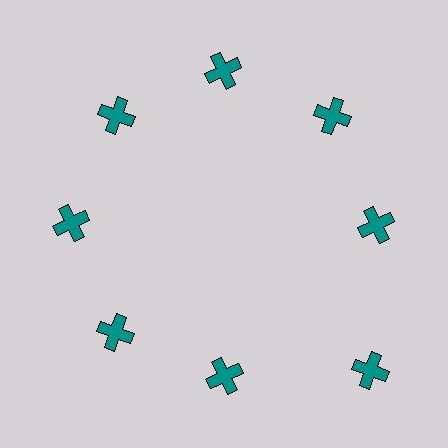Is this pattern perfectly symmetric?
No. The 8 teal crosses are arranged in a ring, but one element near the 4 o'clock position is pushed outward from the center, breaking the 8-fold rotational symmetry.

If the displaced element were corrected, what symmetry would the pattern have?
It would have 8-fold rotational symmetry — the pattern would map onto itself every 45 degrees.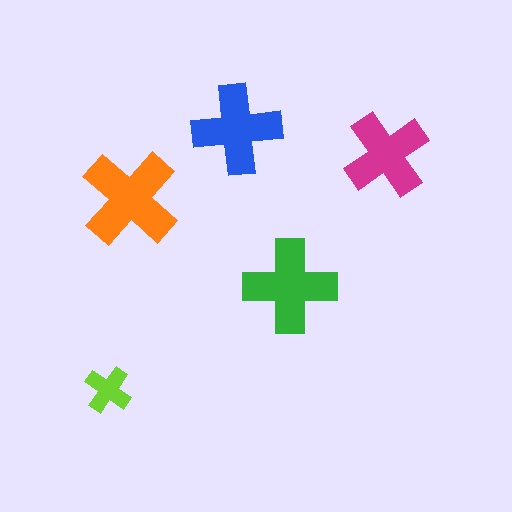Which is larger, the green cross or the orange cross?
The orange one.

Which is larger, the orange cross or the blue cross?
The orange one.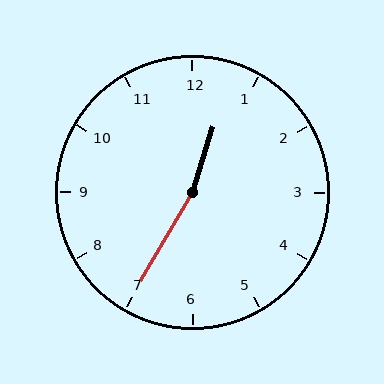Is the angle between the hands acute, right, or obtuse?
It is obtuse.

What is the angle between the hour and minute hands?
Approximately 168 degrees.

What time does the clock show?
12:35.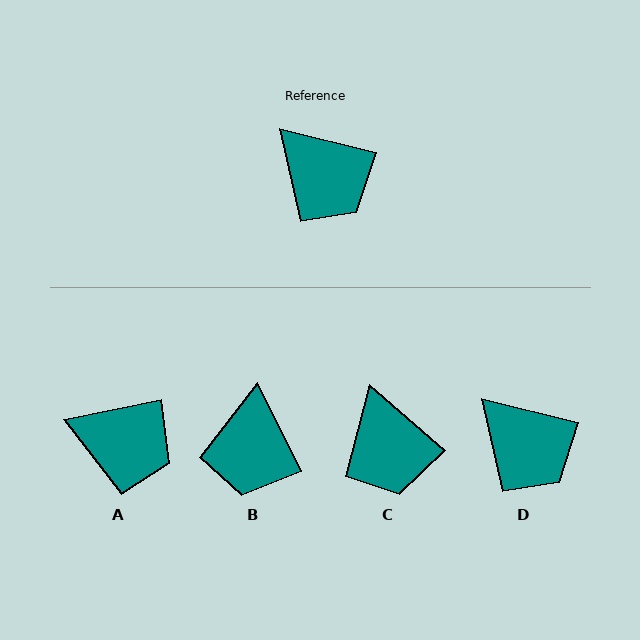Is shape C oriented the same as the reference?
No, it is off by about 27 degrees.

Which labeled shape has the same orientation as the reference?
D.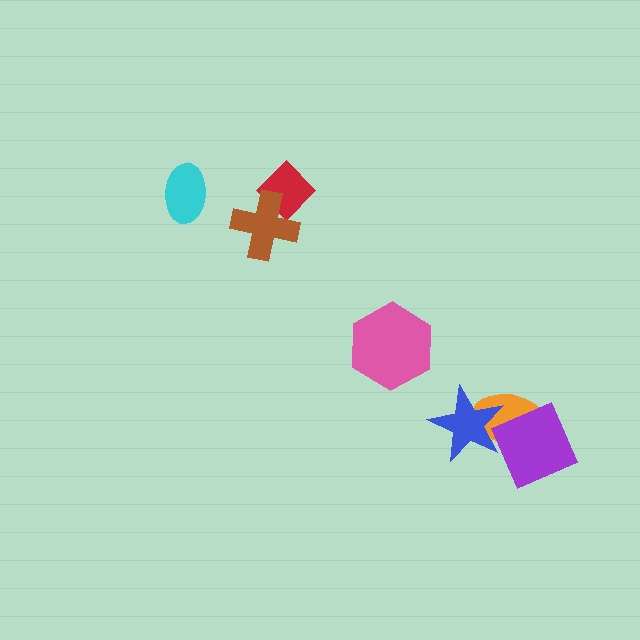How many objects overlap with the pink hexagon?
0 objects overlap with the pink hexagon.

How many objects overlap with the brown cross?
1 object overlaps with the brown cross.